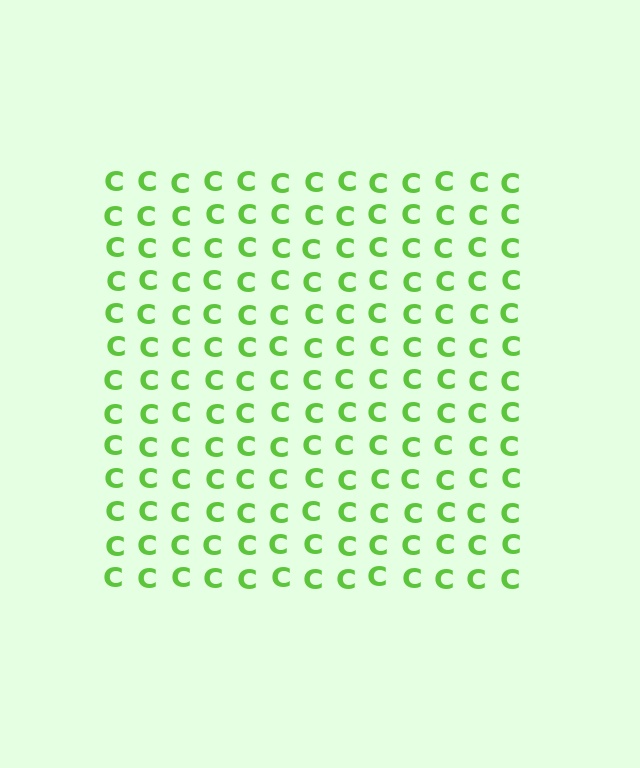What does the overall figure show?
The overall figure shows a square.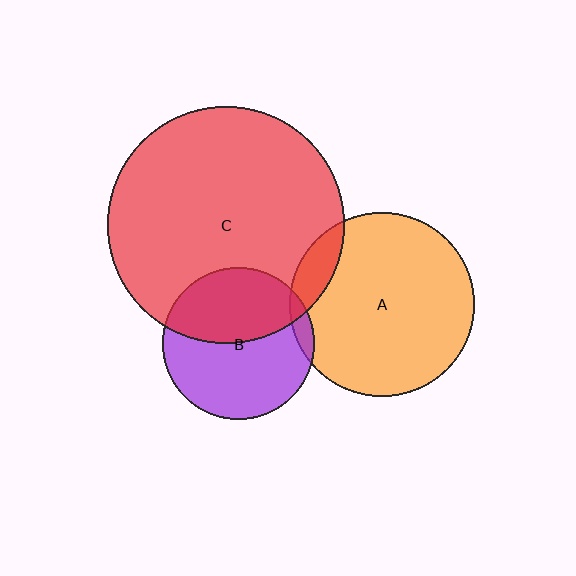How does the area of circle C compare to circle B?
Approximately 2.4 times.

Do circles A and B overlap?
Yes.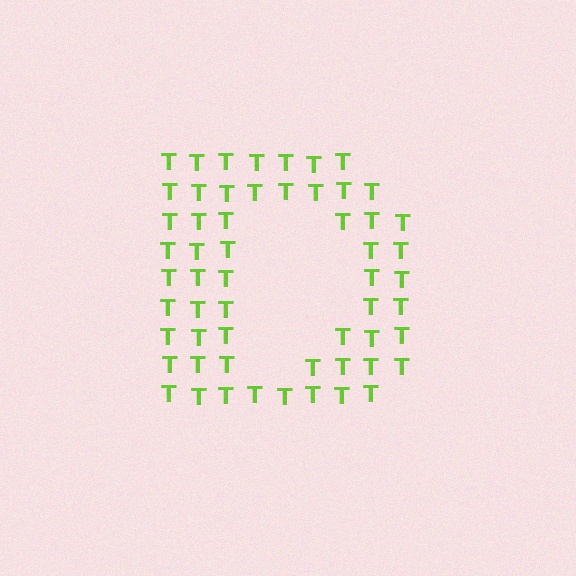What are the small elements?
The small elements are letter T's.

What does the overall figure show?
The overall figure shows the letter D.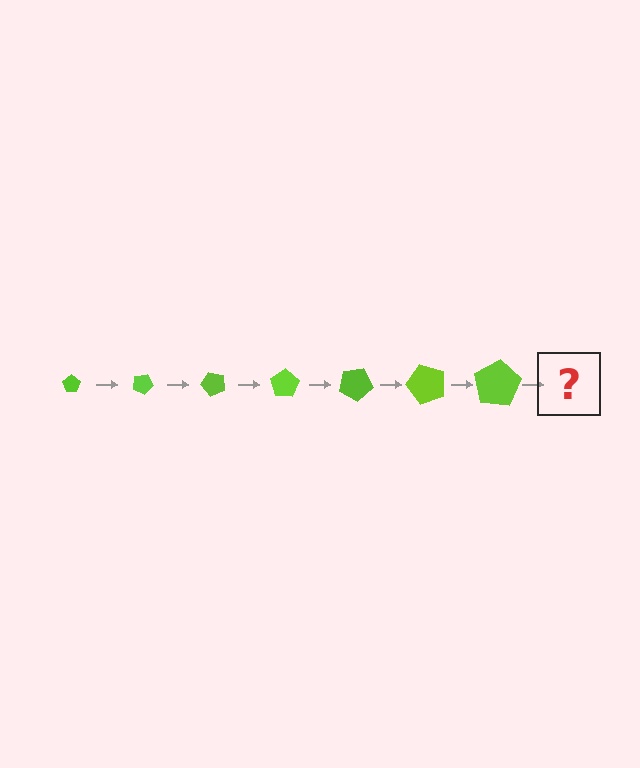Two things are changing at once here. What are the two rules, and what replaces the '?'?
The two rules are that the pentagon grows larger each step and it rotates 25 degrees each step. The '?' should be a pentagon, larger than the previous one and rotated 175 degrees from the start.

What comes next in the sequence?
The next element should be a pentagon, larger than the previous one and rotated 175 degrees from the start.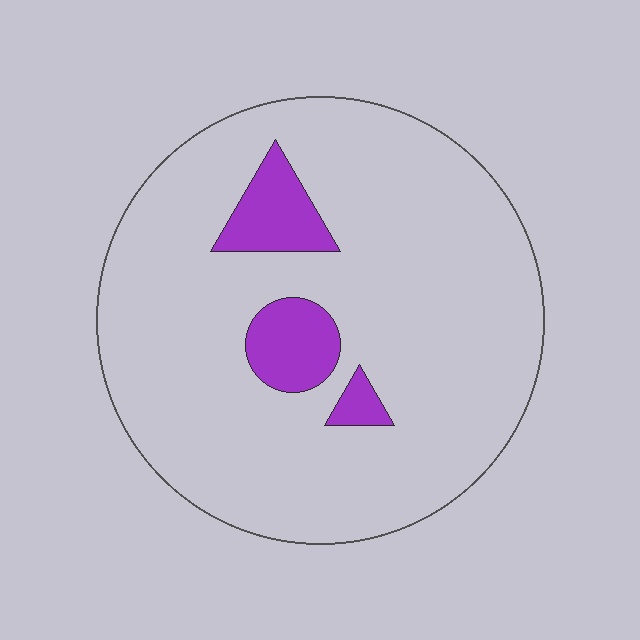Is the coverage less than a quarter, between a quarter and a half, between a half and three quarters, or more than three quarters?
Less than a quarter.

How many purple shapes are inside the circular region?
3.